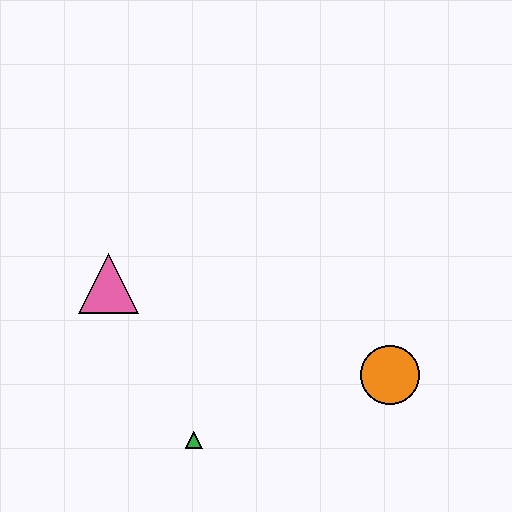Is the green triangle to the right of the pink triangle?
Yes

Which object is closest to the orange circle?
The green triangle is closest to the orange circle.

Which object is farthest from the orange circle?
The pink triangle is farthest from the orange circle.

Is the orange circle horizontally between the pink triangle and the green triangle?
No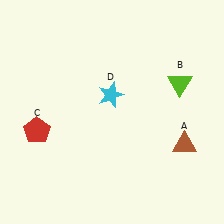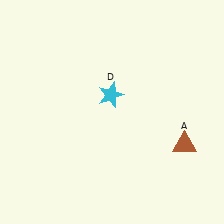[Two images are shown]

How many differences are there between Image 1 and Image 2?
There are 2 differences between the two images.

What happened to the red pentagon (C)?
The red pentagon (C) was removed in Image 2. It was in the bottom-left area of Image 1.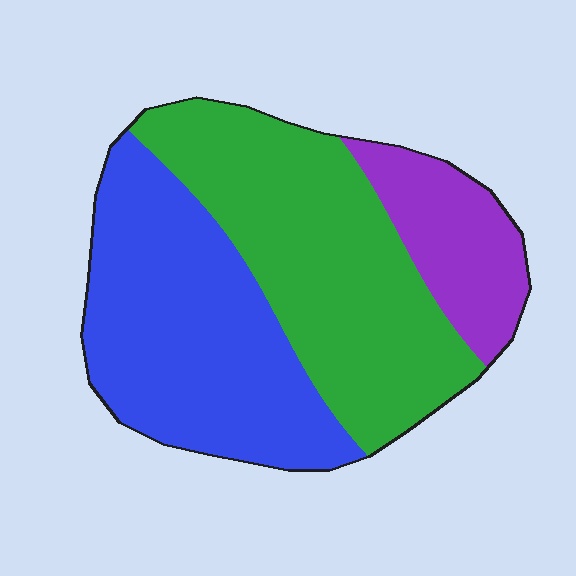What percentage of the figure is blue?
Blue takes up about two fifths (2/5) of the figure.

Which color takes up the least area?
Purple, at roughly 15%.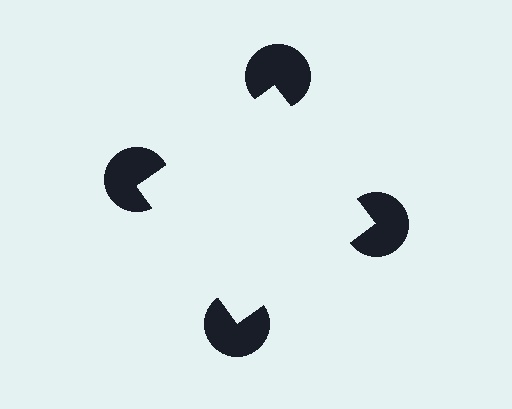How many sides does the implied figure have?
4 sides.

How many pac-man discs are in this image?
There are 4 — one at each vertex of the illusory square.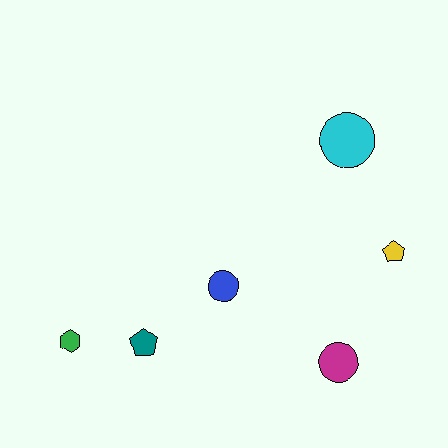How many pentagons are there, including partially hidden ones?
There are 2 pentagons.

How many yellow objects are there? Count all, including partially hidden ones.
There is 1 yellow object.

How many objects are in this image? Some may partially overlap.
There are 6 objects.